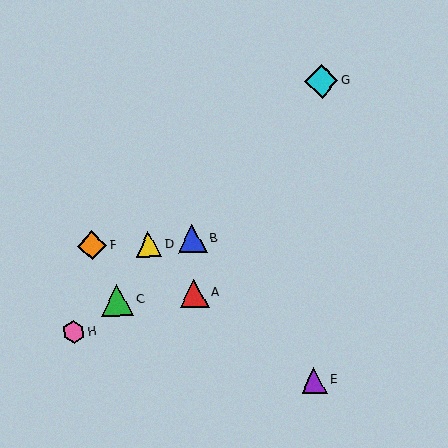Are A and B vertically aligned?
Yes, both are at x≈194.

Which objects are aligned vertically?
Objects A, B are aligned vertically.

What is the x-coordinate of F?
Object F is at x≈92.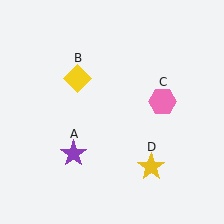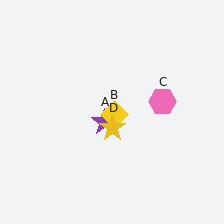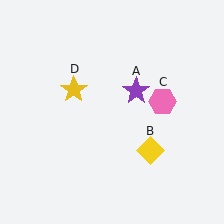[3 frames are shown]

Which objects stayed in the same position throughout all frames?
Pink hexagon (object C) remained stationary.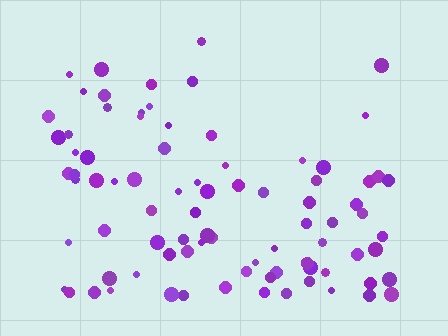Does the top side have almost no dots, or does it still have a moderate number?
Still a moderate number, just noticeably fewer than the bottom.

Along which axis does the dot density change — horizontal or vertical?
Vertical.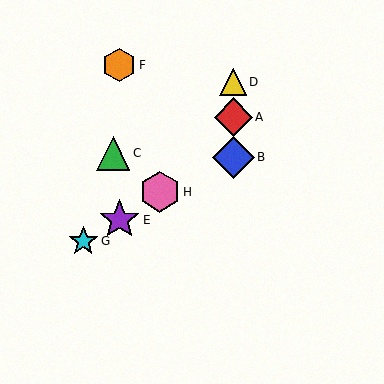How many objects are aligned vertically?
3 objects (A, B, D) are aligned vertically.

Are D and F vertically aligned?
No, D is at x≈233 and F is at x≈119.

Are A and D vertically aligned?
Yes, both are at x≈233.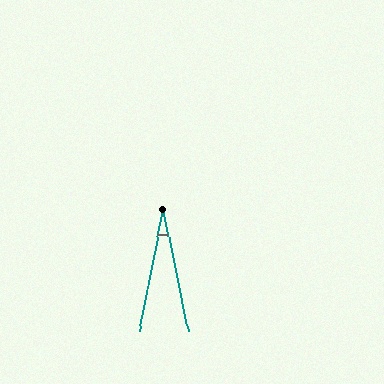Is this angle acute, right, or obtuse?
It is acute.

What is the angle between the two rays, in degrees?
Approximately 23 degrees.